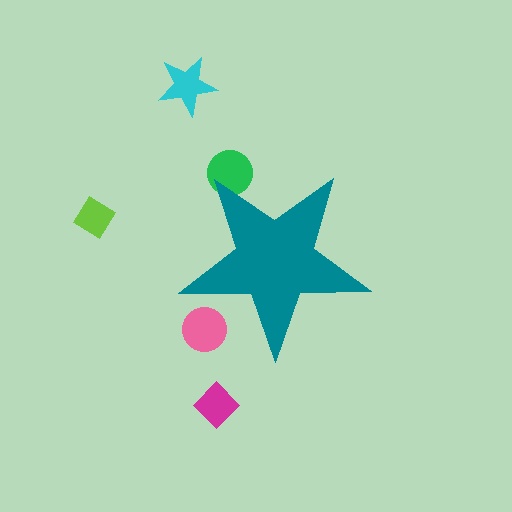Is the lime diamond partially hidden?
No, the lime diamond is fully visible.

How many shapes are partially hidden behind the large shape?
2 shapes are partially hidden.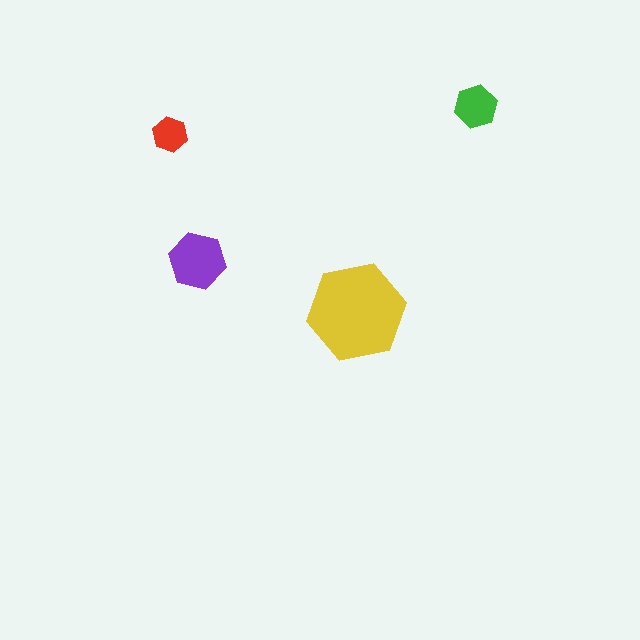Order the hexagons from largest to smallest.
the yellow one, the purple one, the green one, the red one.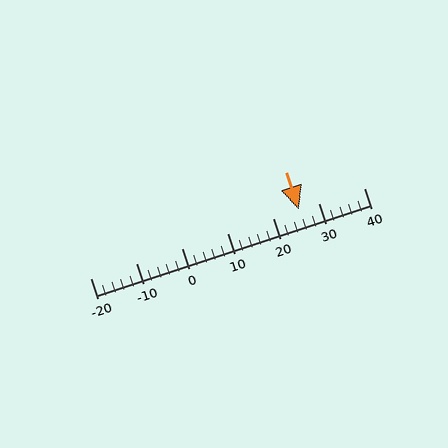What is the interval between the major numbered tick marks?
The major tick marks are spaced 10 units apart.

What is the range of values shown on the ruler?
The ruler shows values from -20 to 40.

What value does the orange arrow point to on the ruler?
The orange arrow points to approximately 26.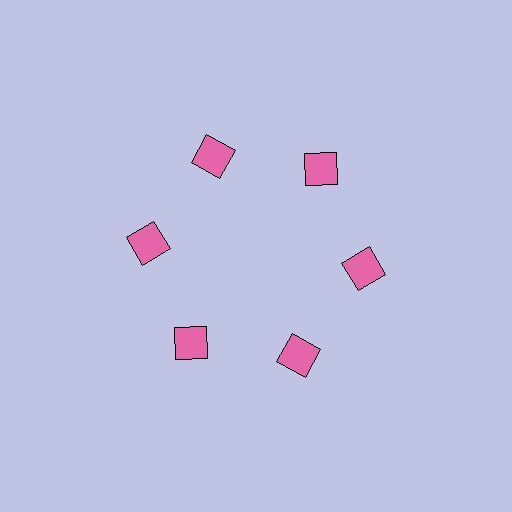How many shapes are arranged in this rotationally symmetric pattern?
There are 6 shapes, arranged in 6 groups of 1.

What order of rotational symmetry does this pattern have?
This pattern has 6-fold rotational symmetry.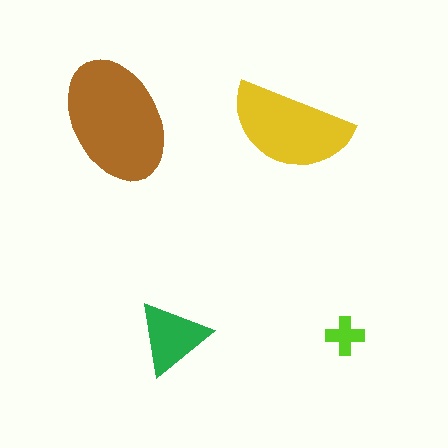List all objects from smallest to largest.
The lime cross, the green triangle, the yellow semicircle, the brown ellipse.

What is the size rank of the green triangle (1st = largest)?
3rd.